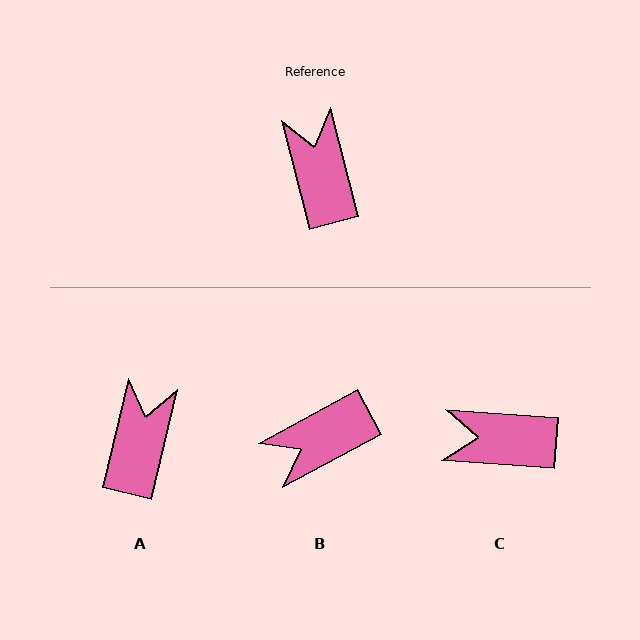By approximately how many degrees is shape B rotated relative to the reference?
Approximately 104 degrees counter-clockwise.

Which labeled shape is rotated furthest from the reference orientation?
B, about 104 degrees away.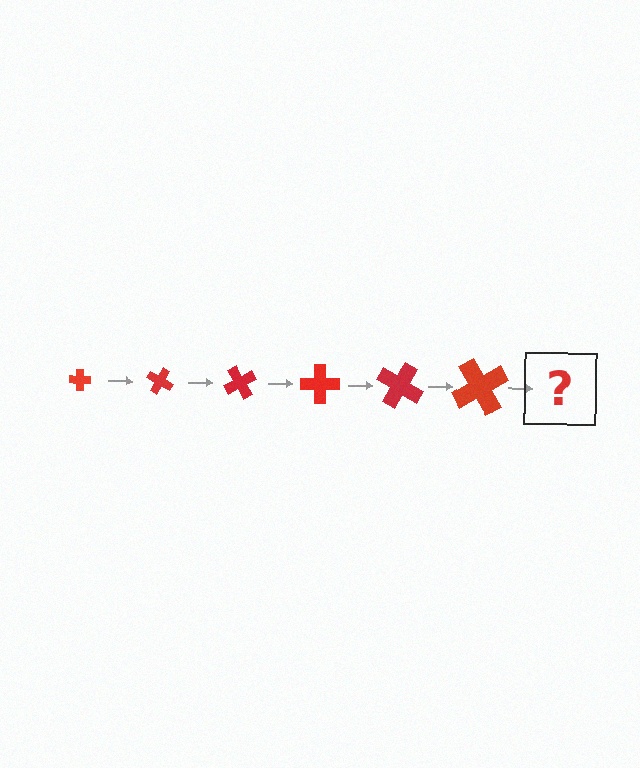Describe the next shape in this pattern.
It should be a cross, larger than the previous one and rotated 180 degrees from the start.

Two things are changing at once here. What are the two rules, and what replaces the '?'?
The two rules are that the cross grows larger each step and it rotates 30 degrees each step. The '?' should be a cross, larger than the previous one and rotated 180 degrees from the start.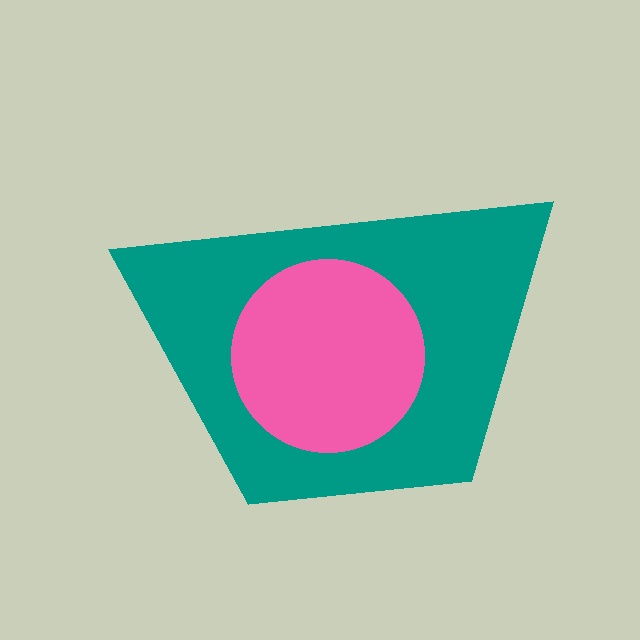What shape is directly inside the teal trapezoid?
The pink circle.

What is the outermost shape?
The teal trapezoid.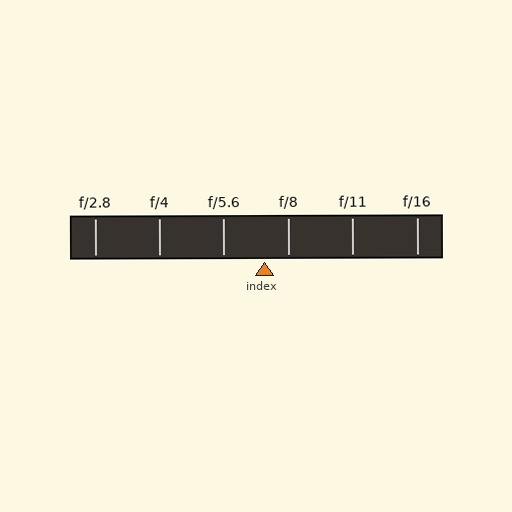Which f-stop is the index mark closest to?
The index mark is closest to f/8.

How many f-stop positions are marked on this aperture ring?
There are 6 f-stop positions marked.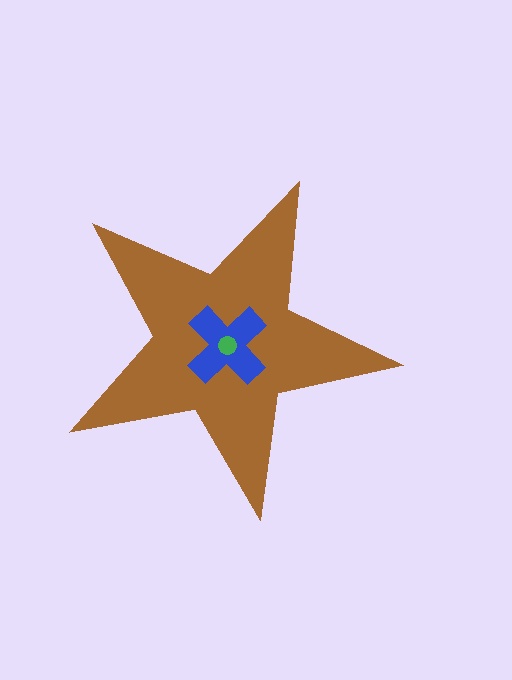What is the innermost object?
The green circle.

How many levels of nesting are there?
3.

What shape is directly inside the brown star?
The blue cross.